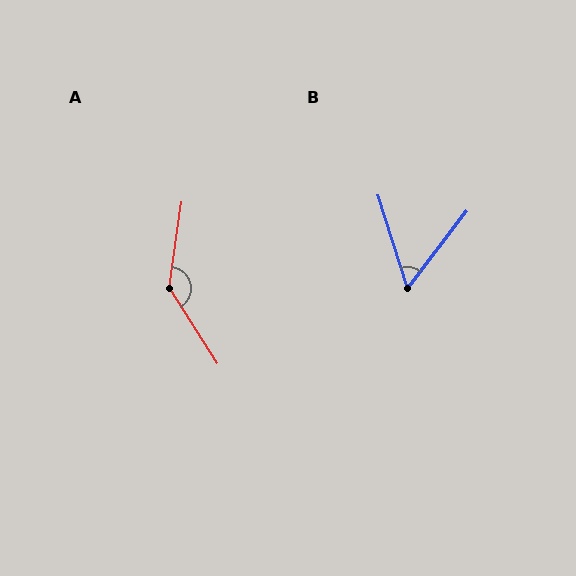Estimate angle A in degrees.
Approximately 140 degrees.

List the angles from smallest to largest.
B (55°), A (140°).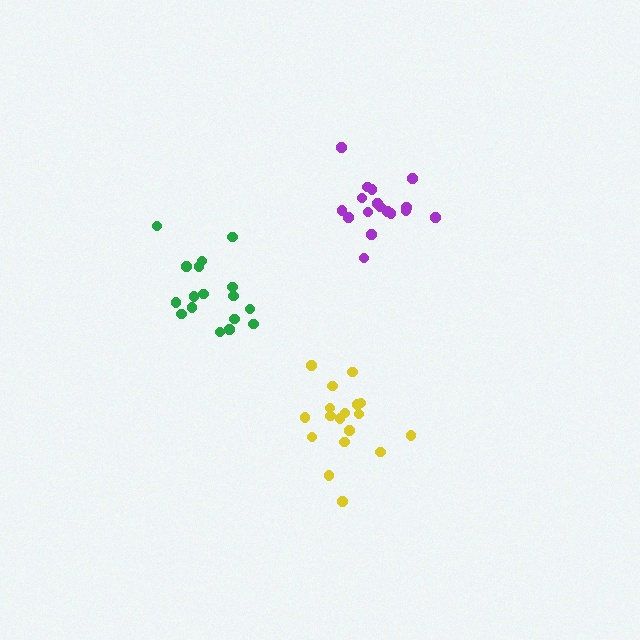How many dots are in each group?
Group 1: 18 dots, Group 2: 17 dots, Group 3: 17 dots (52 total).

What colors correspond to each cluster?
The clusters are colored: yellow, green, purple.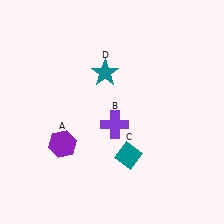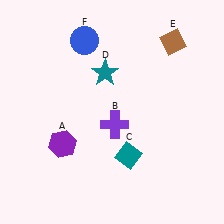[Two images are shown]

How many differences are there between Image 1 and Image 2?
There are 2 differences between the two images.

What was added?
A brown diamond (E), a blue circle (F) were added in Image 2.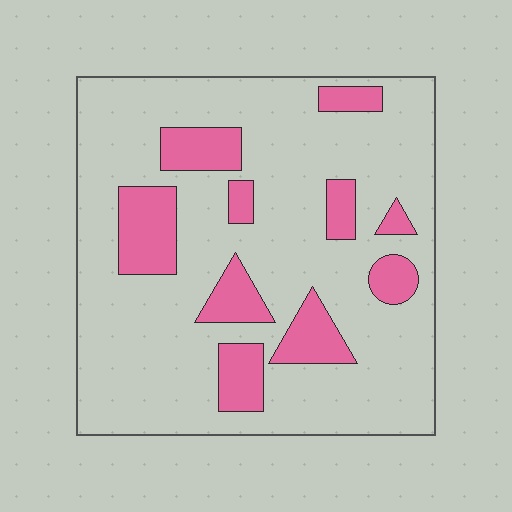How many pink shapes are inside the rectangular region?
10.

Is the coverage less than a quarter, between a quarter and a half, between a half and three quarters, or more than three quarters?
Less than a quarter.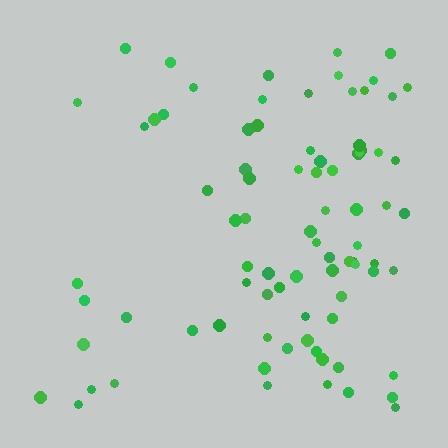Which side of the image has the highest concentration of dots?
The right.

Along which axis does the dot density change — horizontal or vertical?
Horizontal.